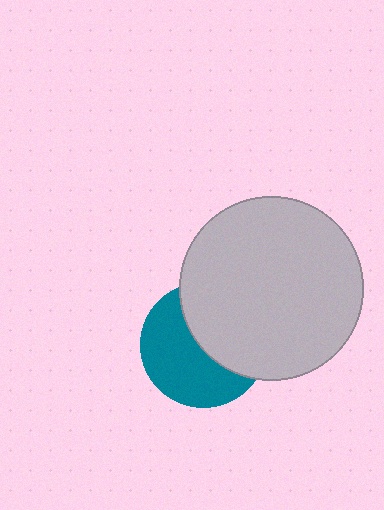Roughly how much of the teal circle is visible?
About half of it is visible (roughly 54%).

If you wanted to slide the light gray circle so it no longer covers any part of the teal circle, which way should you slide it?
Slide it toward the upper-right — that is the most direct way to separate the two shapes.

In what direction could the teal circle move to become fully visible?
The teal circle could move toward the lower-left. That would shift it out from behind the light gray circle entirely.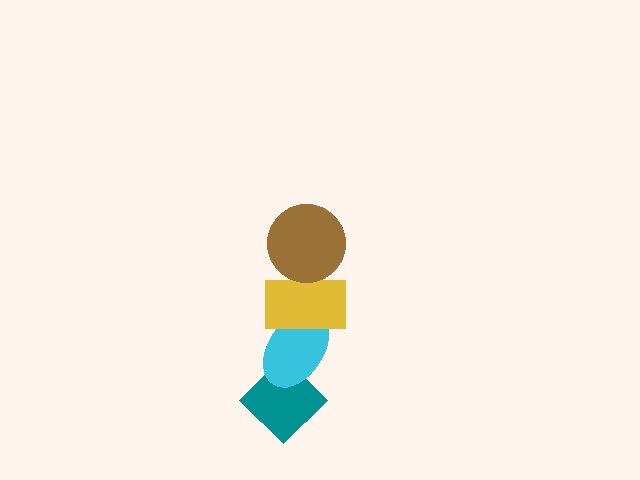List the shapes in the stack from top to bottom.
From top to bottom: the brown circle, the yellow rectangle, the cyan ellipse, the teal diamond.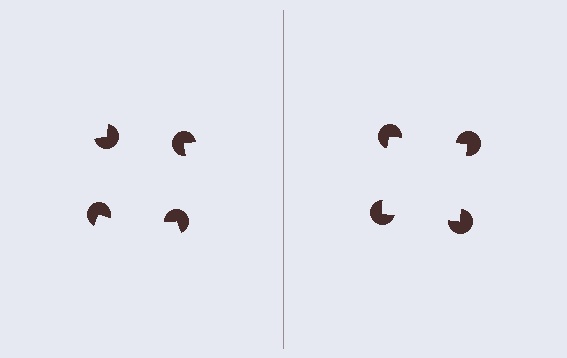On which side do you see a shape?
An illusory square appears on the right side. On the left side the wedge cuts are rotated, so no coherent shape forms.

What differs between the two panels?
The pac-man discs are positioned identically on both sides; only the wedge orientations differ. On the right they align to a square; on the left they are misaligned.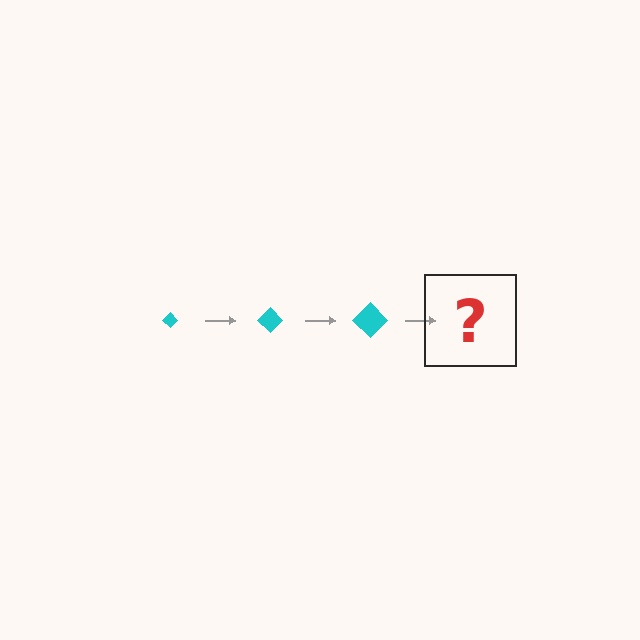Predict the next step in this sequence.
The next step is a cyan diamond, larger than the previous one.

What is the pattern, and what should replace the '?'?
The pattern is that the diamond gets progressively larger each step. The '?' should be a cyan diamond, larger than the previous one.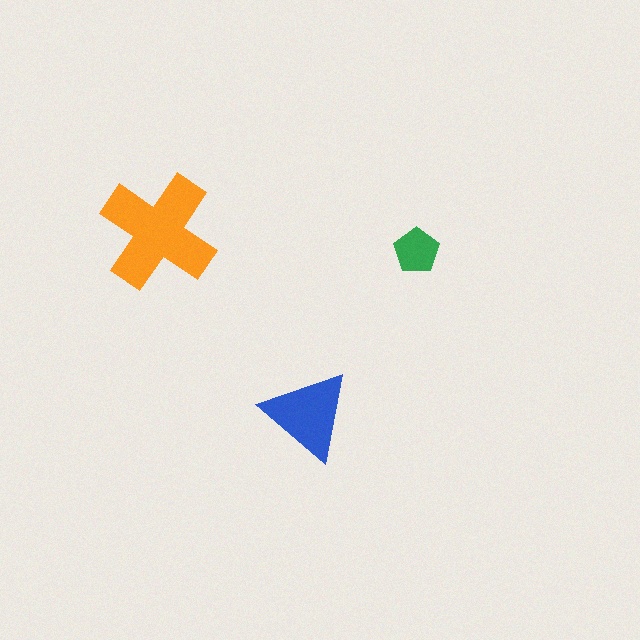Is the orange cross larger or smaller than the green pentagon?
Larger.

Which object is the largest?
The orange cross.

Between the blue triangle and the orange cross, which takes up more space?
The orange cross.